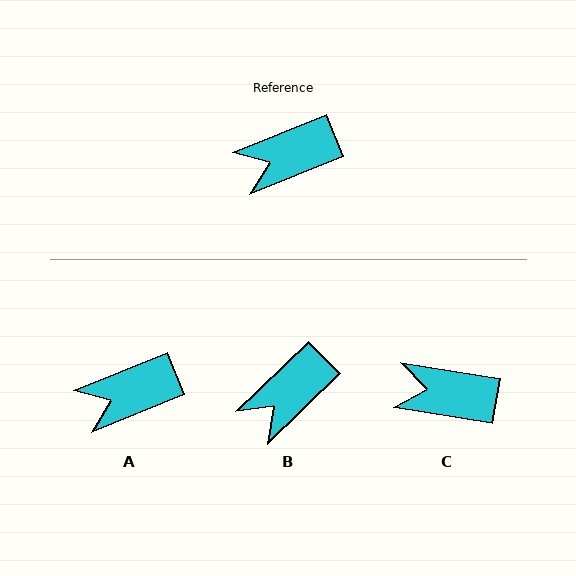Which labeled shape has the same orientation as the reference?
A.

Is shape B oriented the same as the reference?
No, it is off by about 22 degrees.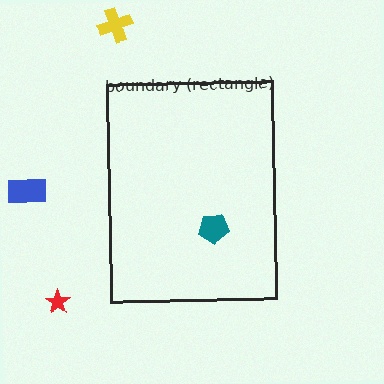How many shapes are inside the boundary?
1 inside, 3 outside.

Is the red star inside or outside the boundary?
Outside.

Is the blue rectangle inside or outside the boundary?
Outside.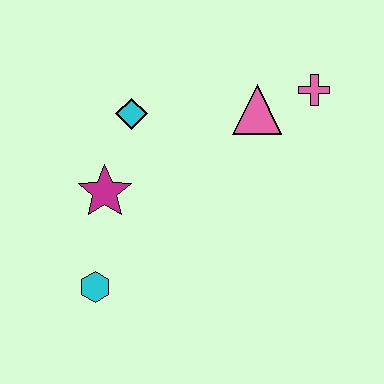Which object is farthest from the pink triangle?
The cyan hexagon is farthest from the pink triangle.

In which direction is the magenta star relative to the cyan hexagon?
The magenta star is above the cyan hexagon.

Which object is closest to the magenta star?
The cyan diamond is closest to the magenta star.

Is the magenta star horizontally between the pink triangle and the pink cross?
No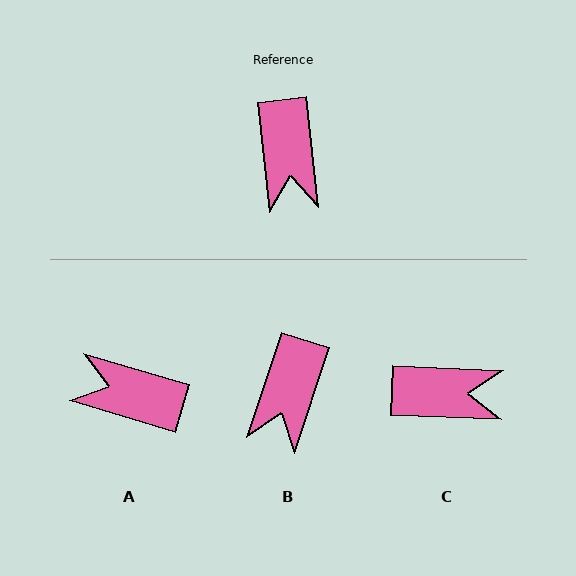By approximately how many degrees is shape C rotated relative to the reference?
Approximately 81 degrees counter-clockwise.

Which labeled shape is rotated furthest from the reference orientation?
A, about 113 degrees away.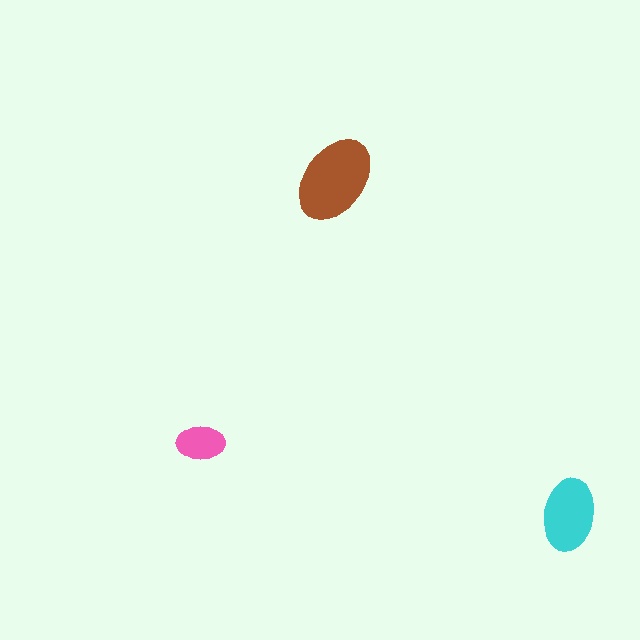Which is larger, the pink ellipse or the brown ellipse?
The brown one.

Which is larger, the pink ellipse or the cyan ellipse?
The cyan one.